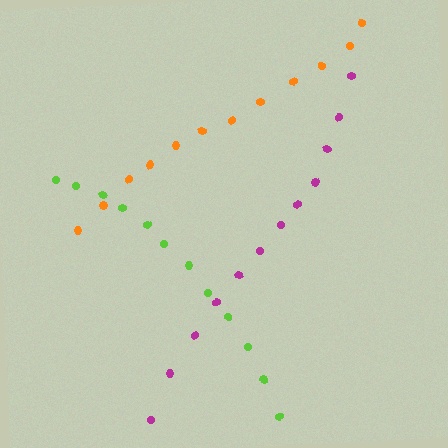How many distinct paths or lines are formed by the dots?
There are 3 distinct paths.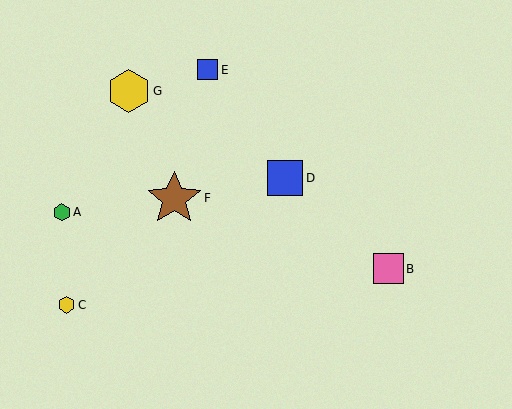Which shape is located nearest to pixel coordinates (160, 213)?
The brown star (labeled F) at (174, 198) is nearest to that location.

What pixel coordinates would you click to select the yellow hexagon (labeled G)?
Click at (129, 91) to select the yellow hexagon G.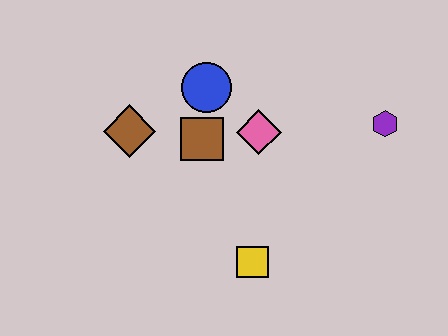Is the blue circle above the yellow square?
Yes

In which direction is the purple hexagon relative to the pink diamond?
The purple hexagon is to the right of the pink diamond.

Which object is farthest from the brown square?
The purple hexagon is farthest from the brown square.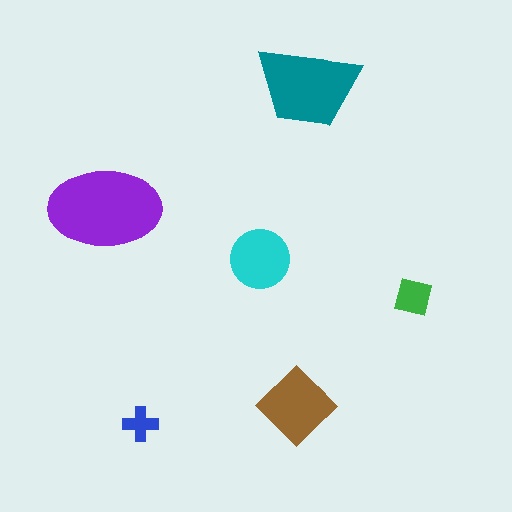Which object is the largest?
The purple ellipse.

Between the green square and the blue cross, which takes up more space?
The green square.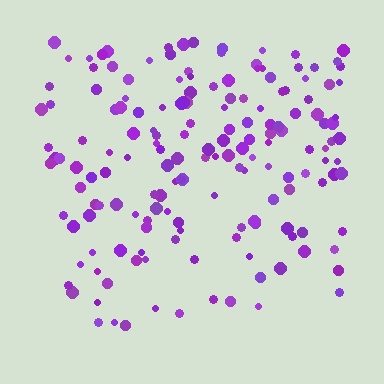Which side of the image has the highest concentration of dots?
The top.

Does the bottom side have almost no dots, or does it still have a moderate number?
Still a moderate number, just noticeably fewer than the top.